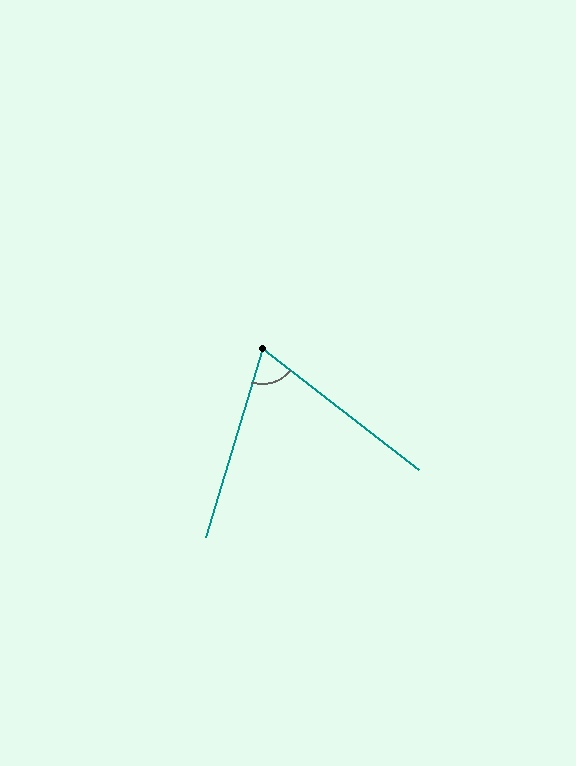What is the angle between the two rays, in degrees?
Approximately 69 degrees.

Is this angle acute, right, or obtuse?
It is acute.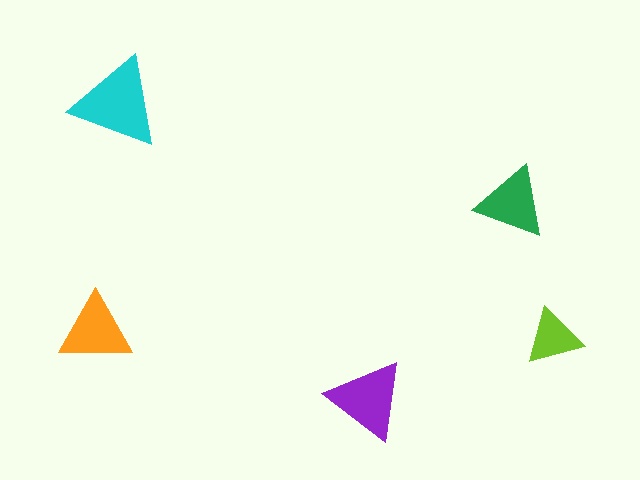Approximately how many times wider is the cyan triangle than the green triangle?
About 1.5 times wider.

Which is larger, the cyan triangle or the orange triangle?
The cyan one.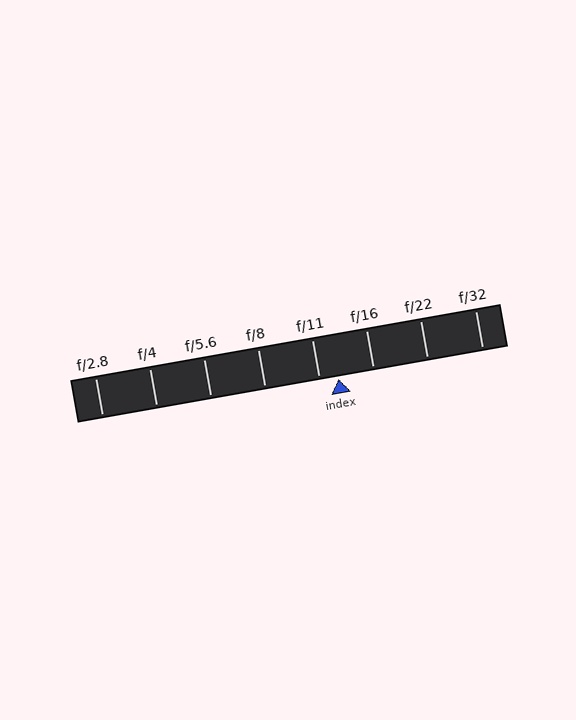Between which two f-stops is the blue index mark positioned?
The index mark is between f/11 and f/16.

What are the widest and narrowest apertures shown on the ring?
The widest aperture shown is f/2.8 and the narrowest is f/32.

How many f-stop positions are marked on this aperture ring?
There are 8 f-stop positions marked.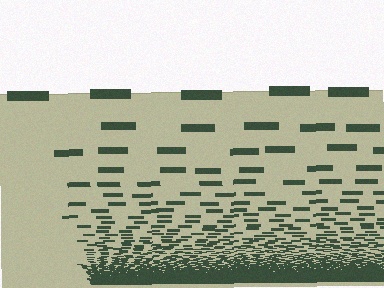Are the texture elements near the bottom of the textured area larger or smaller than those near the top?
Smaller. The gradient is inverted — elements near the bottom are smaller and denser.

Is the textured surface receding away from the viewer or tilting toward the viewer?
The surface appears to tilt toward the viewer. Texture elements get larger and sparser toward the top.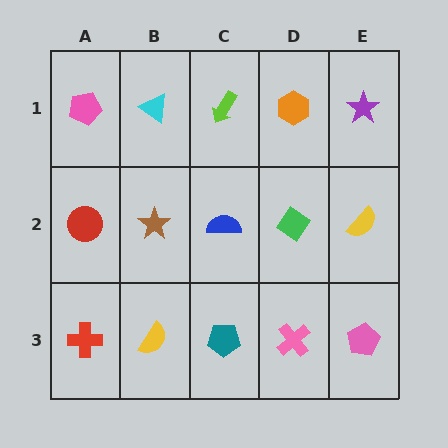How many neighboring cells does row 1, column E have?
2.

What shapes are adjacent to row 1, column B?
A brown star (row 2, column B), a pink pentagon (row 1, column A), a lime arrow (row 1, column C).